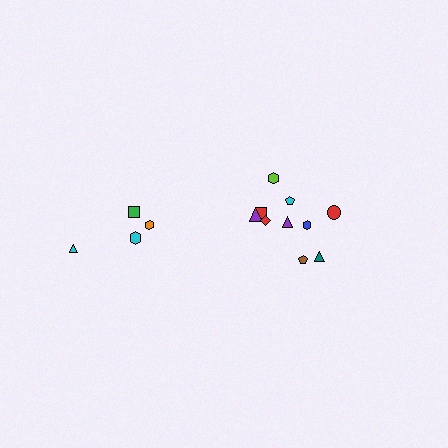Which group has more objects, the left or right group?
The right group.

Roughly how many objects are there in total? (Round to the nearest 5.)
Roughly 15 objects in total.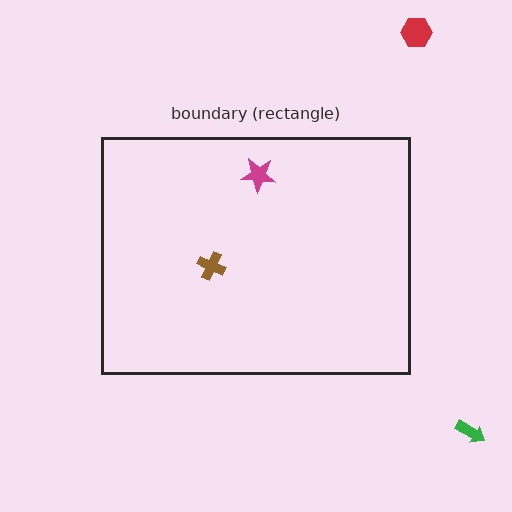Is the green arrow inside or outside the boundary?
Outside.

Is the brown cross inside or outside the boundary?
Inside.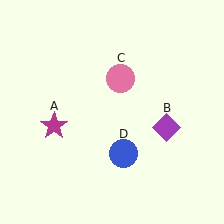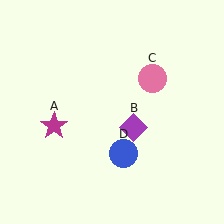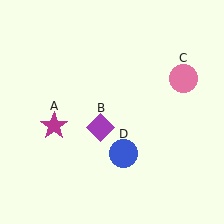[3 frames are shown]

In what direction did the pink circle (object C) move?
The pink circle (object C) moved right.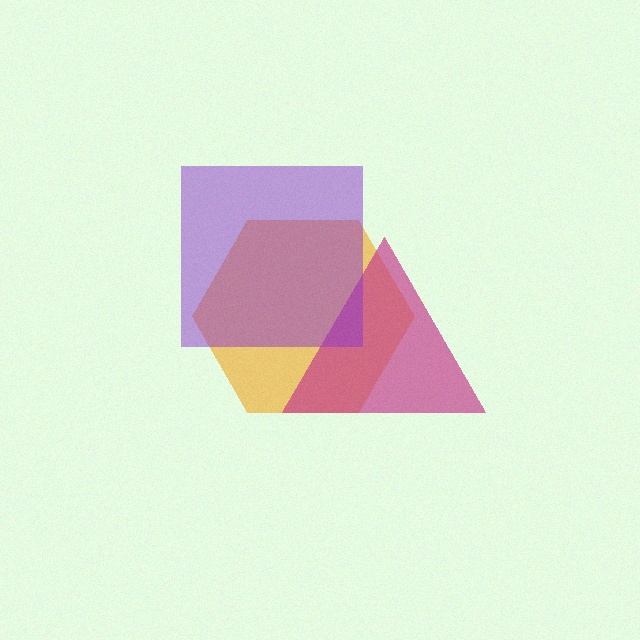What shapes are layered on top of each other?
The layered shapes are: an orange hexagon, a magenta triangle, a purple square.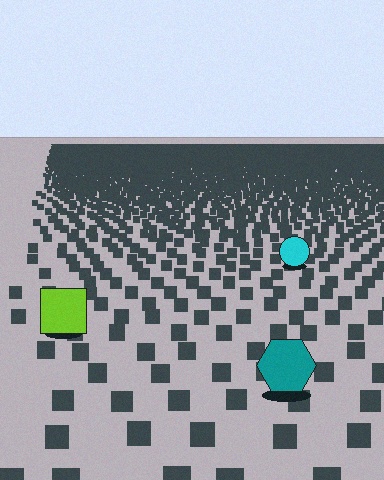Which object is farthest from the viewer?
The cyan circle is farthest from the viewer. It appears smaller and the ground texture around it is denser.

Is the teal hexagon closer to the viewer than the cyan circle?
Yes. The teal hexagon is closer — you can tell from the texture gradient: the ground texture is coarser near it.